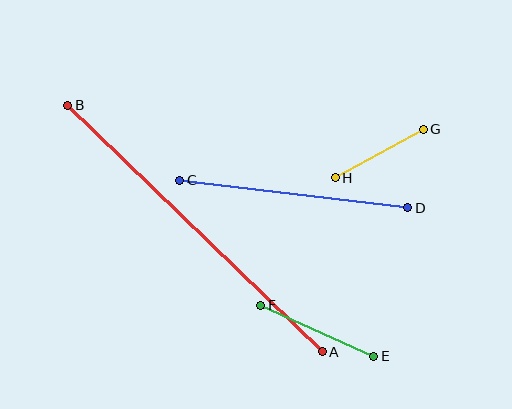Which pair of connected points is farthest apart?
Points A and B are farthest apart.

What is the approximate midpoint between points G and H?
The midpoint is at approximately (379, 153) pixels.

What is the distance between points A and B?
The distance is approximately 354 pixels.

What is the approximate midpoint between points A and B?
The midpoint is at approximately (195, 228) pixels.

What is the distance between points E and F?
The distance is approximately 124 pixels.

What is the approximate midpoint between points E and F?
The midpoint is at approximately (317, 331) pixels.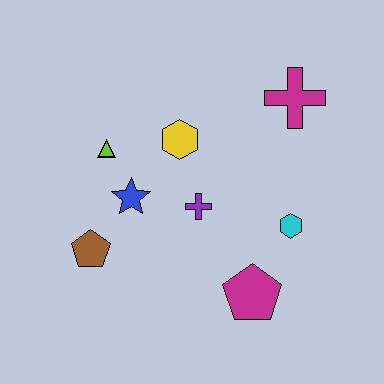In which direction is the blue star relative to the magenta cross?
The blue star is to the left of the magenta cross.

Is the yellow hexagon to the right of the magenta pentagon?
No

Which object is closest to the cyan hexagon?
The magenta pentagon is closest to the cyan hexagon.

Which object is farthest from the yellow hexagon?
The magenta pentagon is farthest from the yellow hexagon.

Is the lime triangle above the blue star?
Yes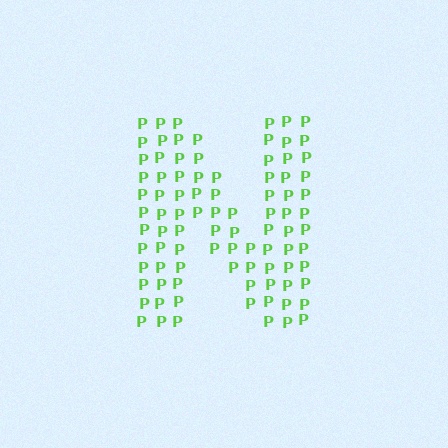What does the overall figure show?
The overall figure shows the letter N.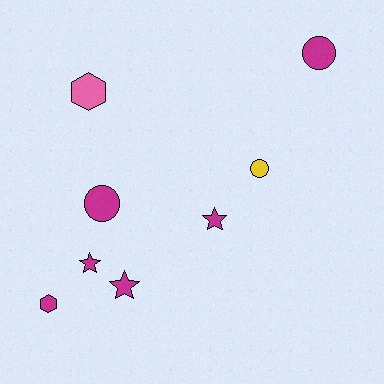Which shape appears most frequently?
Star, with 3 objects.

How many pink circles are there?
There are no pink circles.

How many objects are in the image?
There are 8 objects.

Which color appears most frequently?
Magenta, with 6 objects.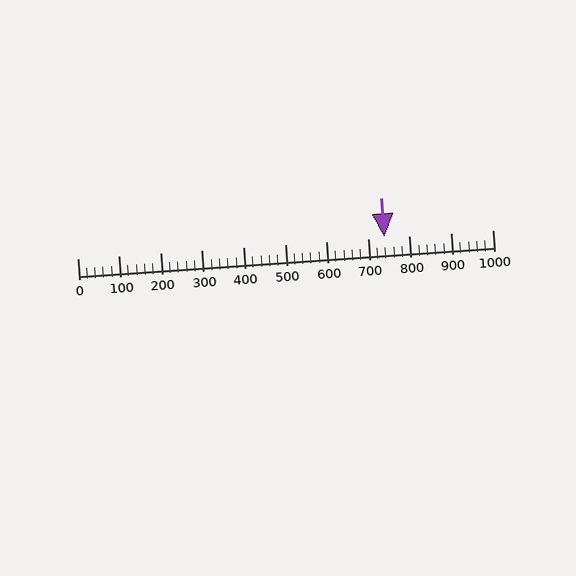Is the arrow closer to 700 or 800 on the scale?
The arrow is closer to 700.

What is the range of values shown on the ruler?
The ruler shows values from 0 to 1000.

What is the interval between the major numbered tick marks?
The major tick marks are spaced 100 units apart.